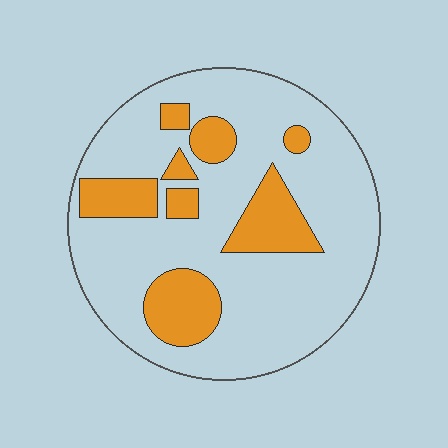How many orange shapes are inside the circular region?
8.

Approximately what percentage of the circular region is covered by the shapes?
Approximately 25%.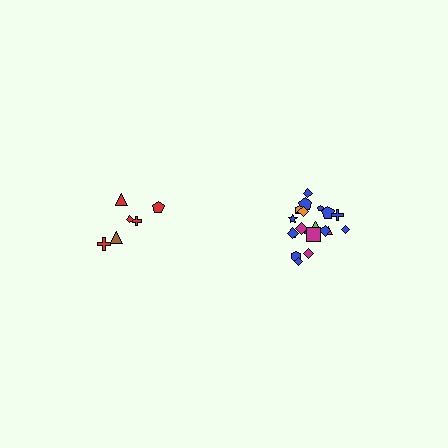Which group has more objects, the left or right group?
The right group.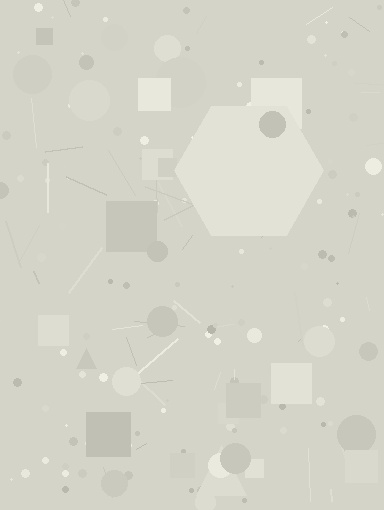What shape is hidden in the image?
A hexagon is hidden in the image.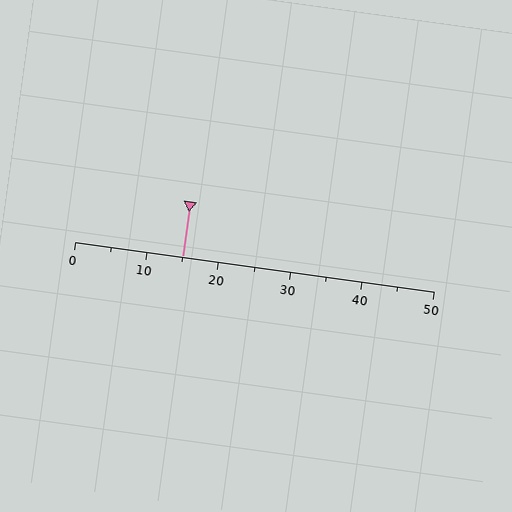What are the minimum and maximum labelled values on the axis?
The axis runs from 0 to 50.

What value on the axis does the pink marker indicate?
The marker indicates approximately 15.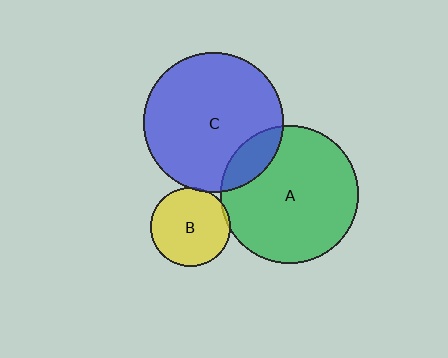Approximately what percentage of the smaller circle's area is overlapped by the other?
Approximately 15%.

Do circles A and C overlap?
Yes.